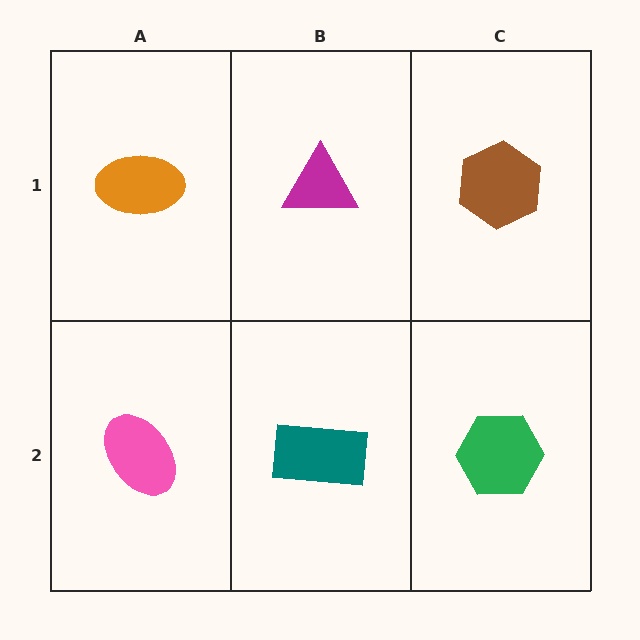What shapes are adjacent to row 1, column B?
A teal rectangle (row 2, column B), an orange ellipse (row 1, column A), a brown hexagon (row 1, column C).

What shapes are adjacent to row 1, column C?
A green hexagon (row 2, column C), a magenta triangle (row 1, column B).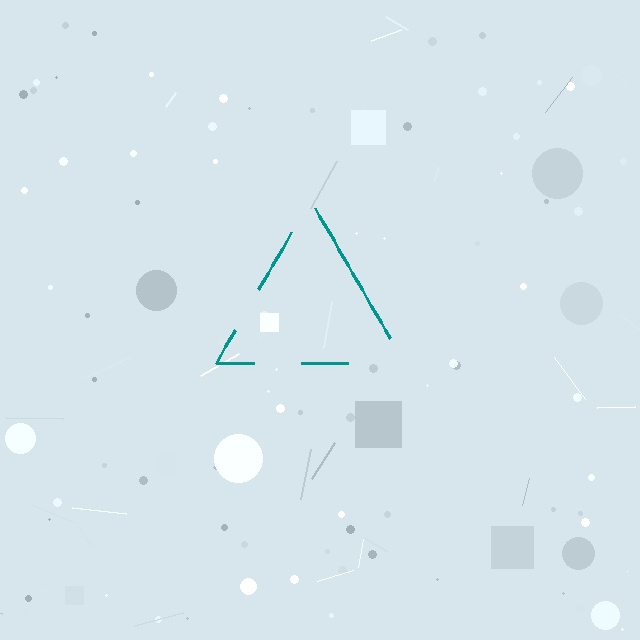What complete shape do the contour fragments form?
The contour fragments form a triangle.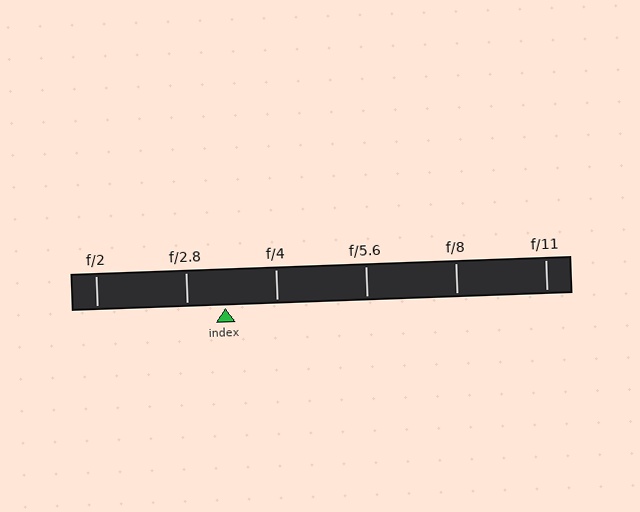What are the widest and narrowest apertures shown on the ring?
The widest aperture shown is f/2 and the narrowest is f/11.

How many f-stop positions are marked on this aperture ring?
There are 6 f-stop positions marked.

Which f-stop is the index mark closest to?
The index mark is closest to f/2.8.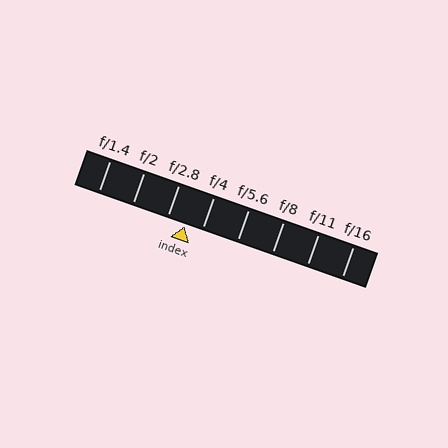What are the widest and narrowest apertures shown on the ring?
The widest aperture shown is f/1.4 and the narrowest is f/16.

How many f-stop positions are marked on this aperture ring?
There are 8 f-stop positions marked.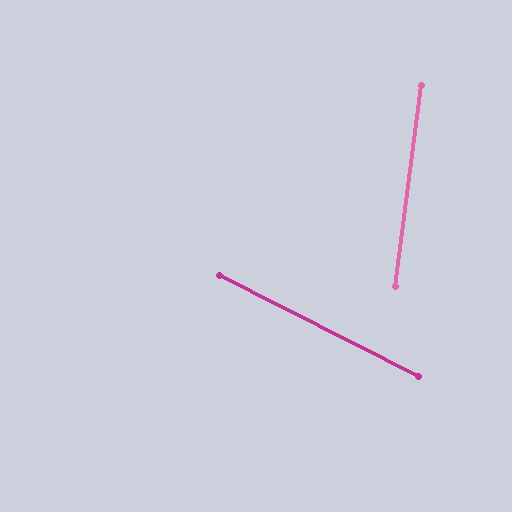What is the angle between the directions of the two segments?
Approximately 70 degrees.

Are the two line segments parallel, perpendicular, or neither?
Neither parallel nor perpendicular — they differ by about 70°.